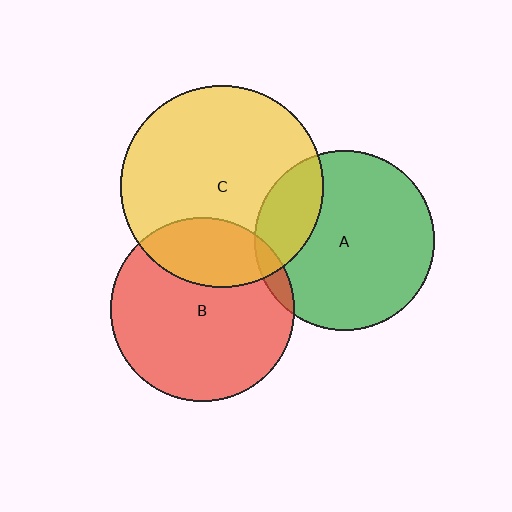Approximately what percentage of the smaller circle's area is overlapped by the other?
Approximately 20%.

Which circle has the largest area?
Circle C (yellow).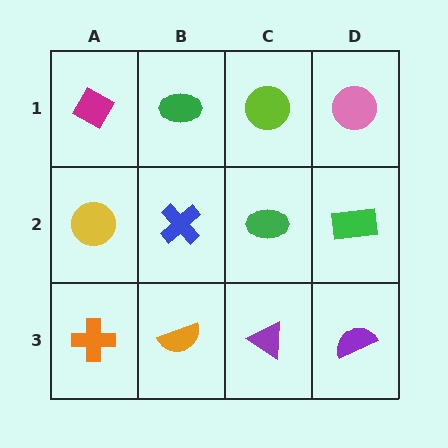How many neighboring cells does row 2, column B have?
4.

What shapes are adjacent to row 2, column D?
A pink circle (row 1, column D), a purple semicircle (row 3, column D), a green ellipse (row 2, column C).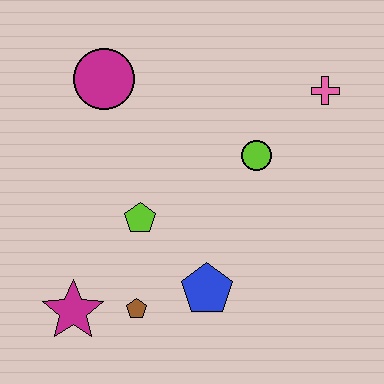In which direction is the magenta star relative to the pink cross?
The magenta star is to the left of the pink cross.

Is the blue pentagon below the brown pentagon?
No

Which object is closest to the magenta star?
The brown pentagon is closest to the magenta star.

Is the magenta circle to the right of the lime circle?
No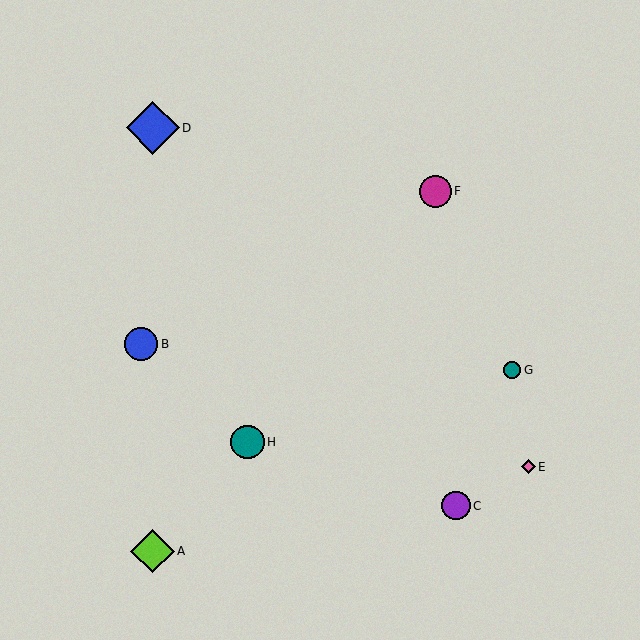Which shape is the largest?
The blue diamond (labeled D) is the largest.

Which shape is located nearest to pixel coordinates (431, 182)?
The magenta circle (labeled F) at (435, 191) is nearest to that location.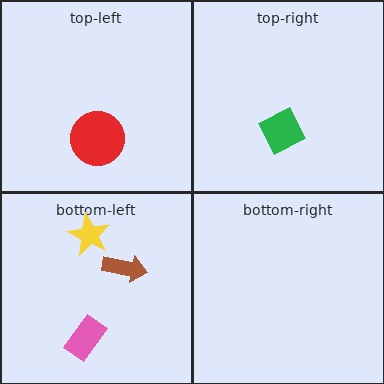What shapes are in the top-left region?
The red circle.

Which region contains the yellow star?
The bottom-left region.